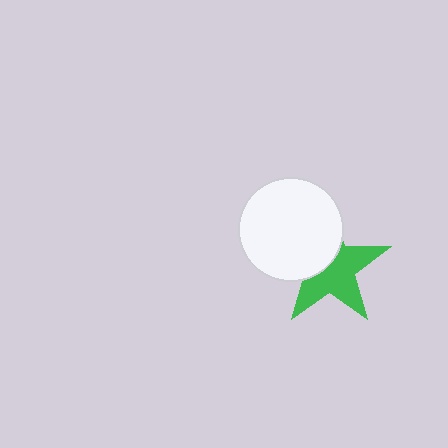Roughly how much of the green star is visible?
About half of it is visible (roughly 59%).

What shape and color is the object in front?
The object in front is a white circle.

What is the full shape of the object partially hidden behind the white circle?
The partially hidden object is a green star.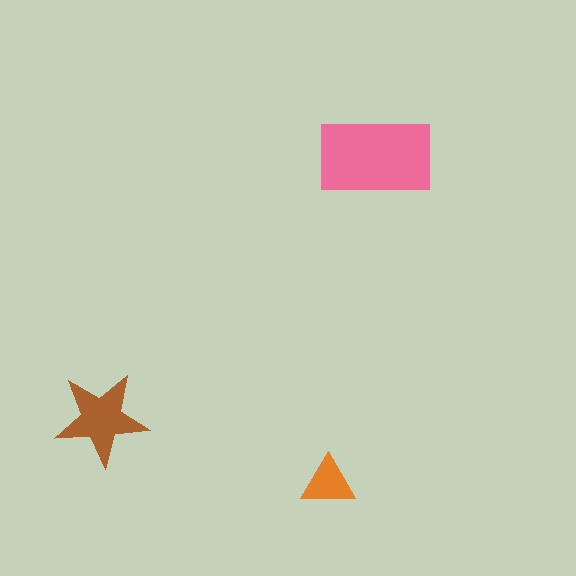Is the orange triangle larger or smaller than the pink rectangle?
Smaller.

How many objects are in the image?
There are 3 objects in the image.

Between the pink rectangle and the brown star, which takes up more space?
The pink rectangle.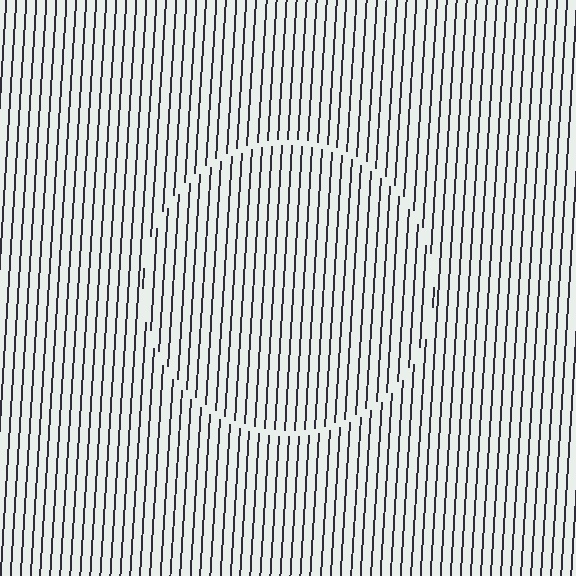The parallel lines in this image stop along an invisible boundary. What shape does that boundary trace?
An illusory circle. The interior of the shape contains the same grating, shifted by half a period — the contour is defined by the phase discontinuity where line-ends from the inner and outer gratings abut.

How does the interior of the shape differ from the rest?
The interior of the shape contains the same grating, shifted by half a period — the contour is defined by the phase discontinuity where line-ends from the inner and outer gratings abut.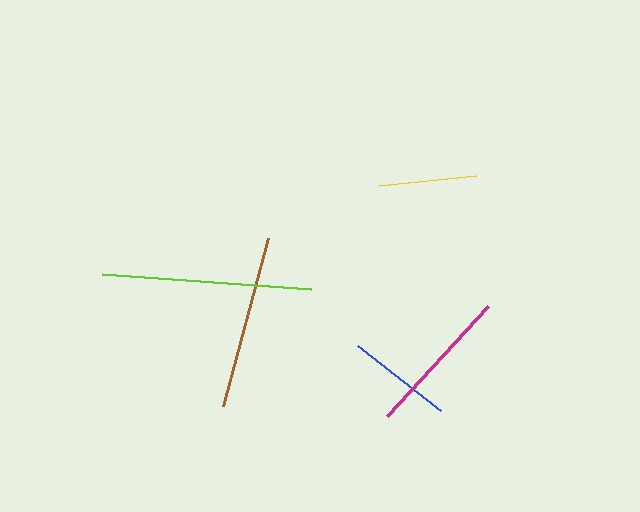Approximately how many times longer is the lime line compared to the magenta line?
The lime line is approximately 1.4 times the length of the magenta line.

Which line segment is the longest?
The lime line is the longest at approximately 210 pixels.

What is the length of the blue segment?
The blue segment is approximately 105 pixels long.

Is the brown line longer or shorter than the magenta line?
The brown line is longer than the magenta line.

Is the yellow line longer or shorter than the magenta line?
The magenta line is longer than the yellow line.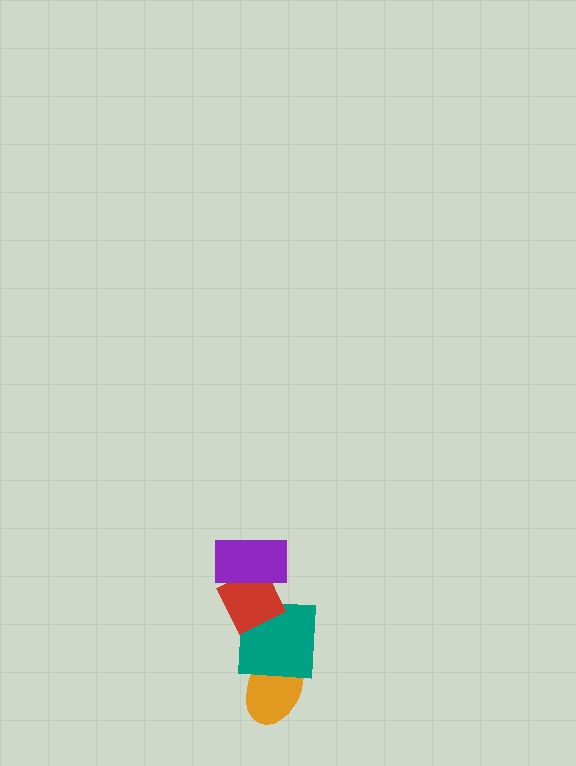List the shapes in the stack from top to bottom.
From top to bottom: the purple rectangle, the red diamond, the teal square, the orange ellipse.